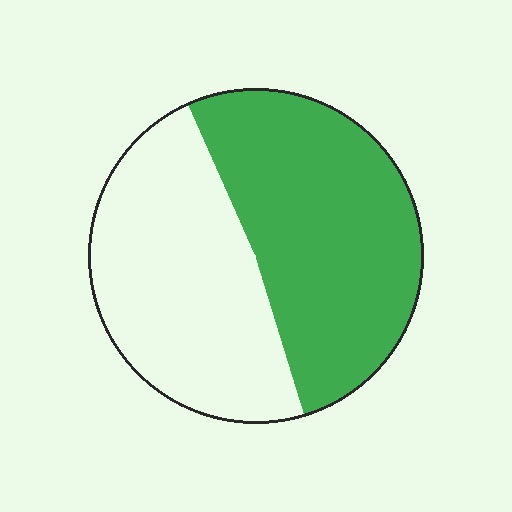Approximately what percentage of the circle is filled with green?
Approximately 50%.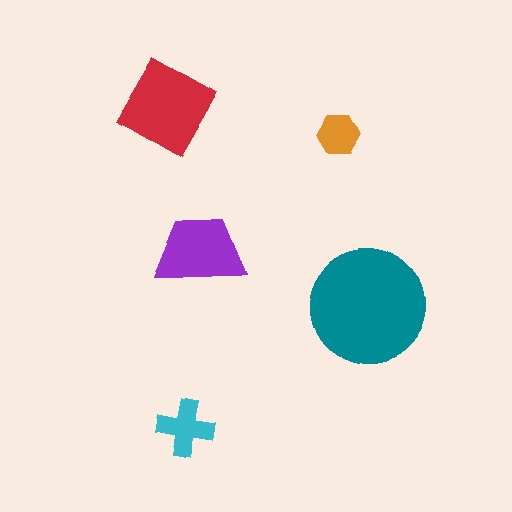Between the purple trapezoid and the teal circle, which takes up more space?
The teal circle.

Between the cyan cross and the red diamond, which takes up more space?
The red diamond.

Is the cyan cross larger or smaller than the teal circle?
Smaller.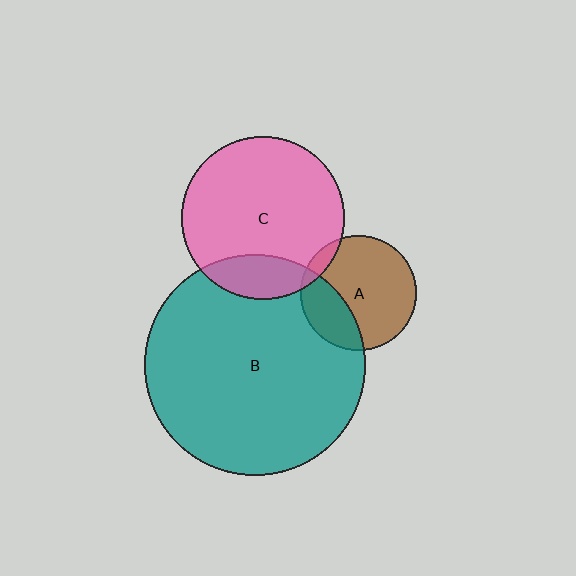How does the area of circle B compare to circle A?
Approximately 3.7 times.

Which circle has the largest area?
Circle B (teal).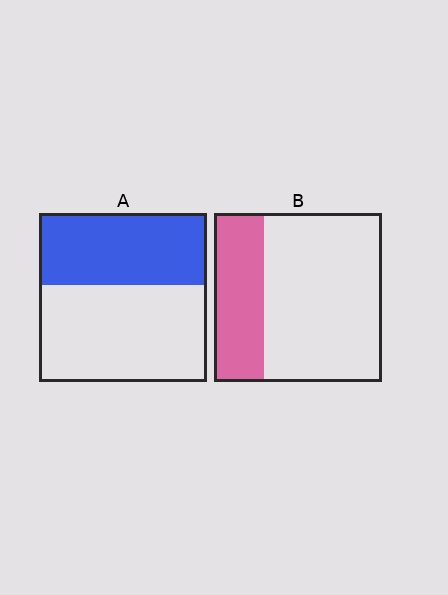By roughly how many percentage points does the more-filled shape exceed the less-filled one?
By roughly 15 percentage points (A over B).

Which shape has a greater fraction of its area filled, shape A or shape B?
Shape A.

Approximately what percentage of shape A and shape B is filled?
A is approximately 45% and B is approximately 30%.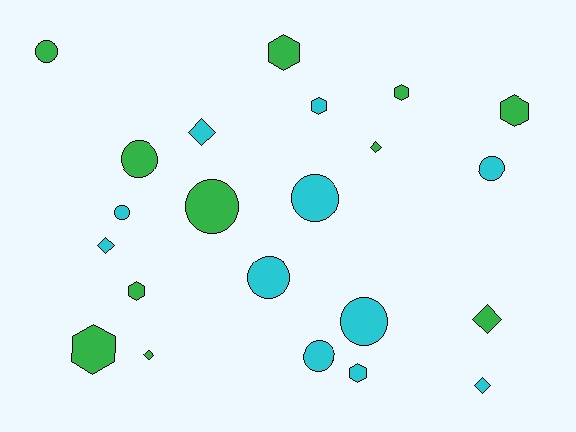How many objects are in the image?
There are 22 objects.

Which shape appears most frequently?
Circle, with 9 objects.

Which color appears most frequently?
Cyan, with 11 objects.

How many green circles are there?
There are 3 green circles.